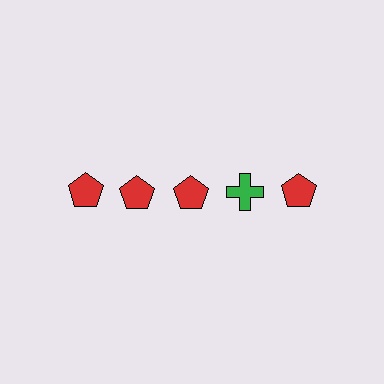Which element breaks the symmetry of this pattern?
The green cross in the top row, second from right column breaks the symmetry. All other shapes are red pentagons.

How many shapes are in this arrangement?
There are 5 shapes arranged in a grid pattern.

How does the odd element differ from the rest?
It differs in both color (green instead of red) and shape (cross instead of pentagon).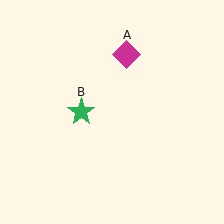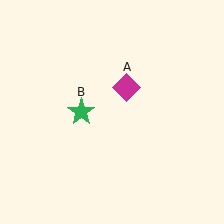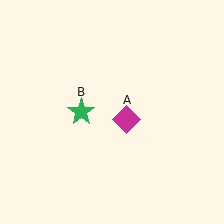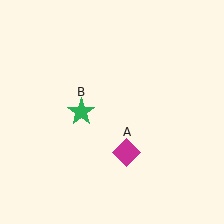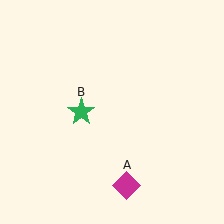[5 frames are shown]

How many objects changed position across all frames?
1 object changed position: magenta diamond (object A).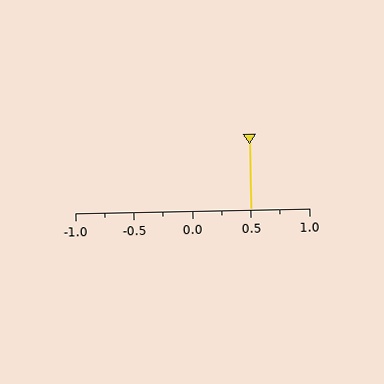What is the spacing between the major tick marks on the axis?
The major ticks are spaced 0.5 apart.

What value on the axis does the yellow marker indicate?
The marker indicates approximately 0.5.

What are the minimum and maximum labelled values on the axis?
The axis runs from -1.0 to 1.0.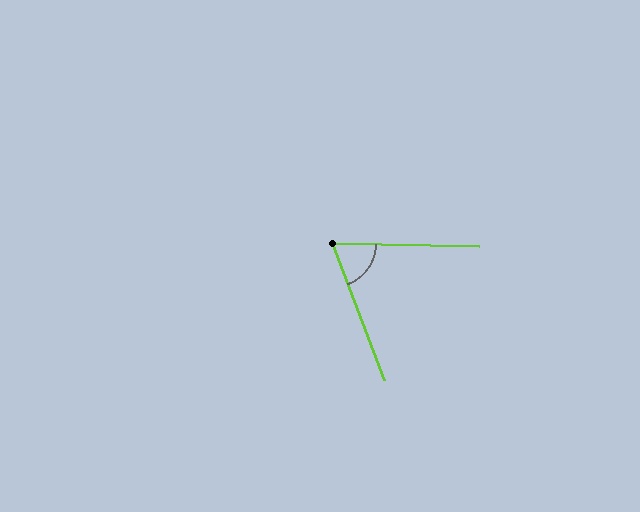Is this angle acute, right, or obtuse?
It is acute.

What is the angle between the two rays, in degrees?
Approximately 68 degrees.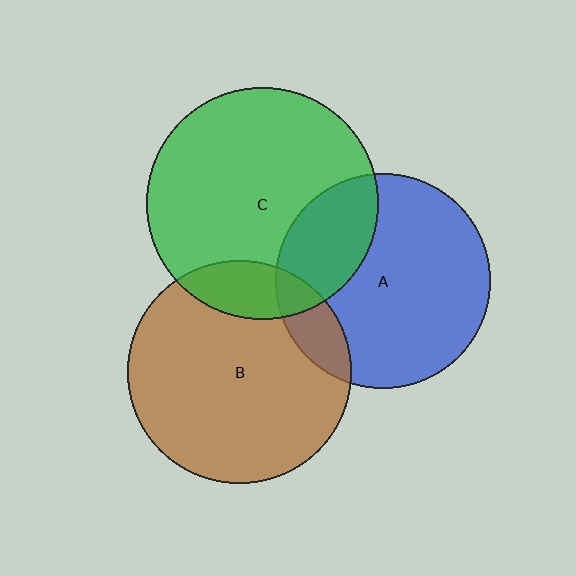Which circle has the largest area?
Circle C (green).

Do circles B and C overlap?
Yes.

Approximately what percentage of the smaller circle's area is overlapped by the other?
Approximately 15%.